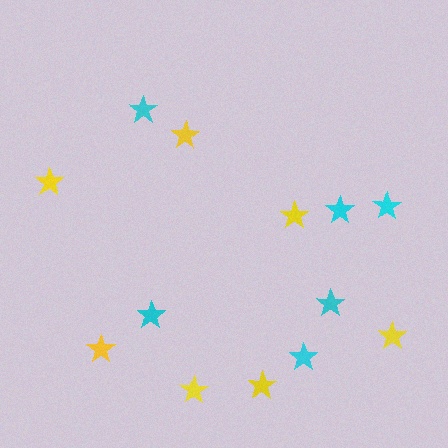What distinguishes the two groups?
There are 2 groups: one group of cyan stars (6) and one group of yellow stars (7).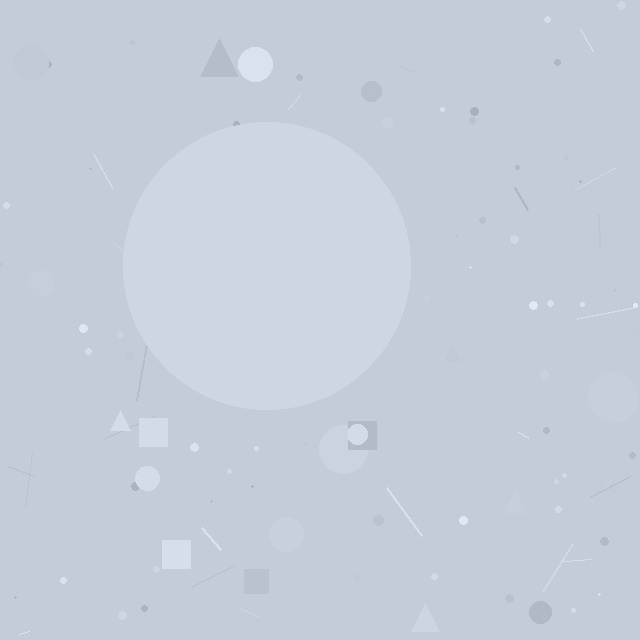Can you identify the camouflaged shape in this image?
The camouflaged shape is a circle.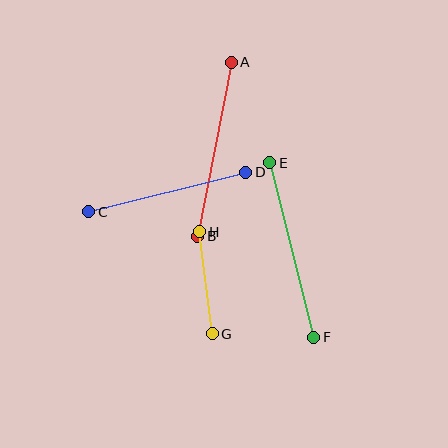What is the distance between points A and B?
The distance is approximately 177 pixels.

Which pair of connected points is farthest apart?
Points E and F are farthest apart.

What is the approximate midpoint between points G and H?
The midpoint is at approximately (206, 283) pixels.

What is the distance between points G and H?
The distance is approximately 103 pixels.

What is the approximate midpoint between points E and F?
The midpoint is at approximately (292, 250) pixels.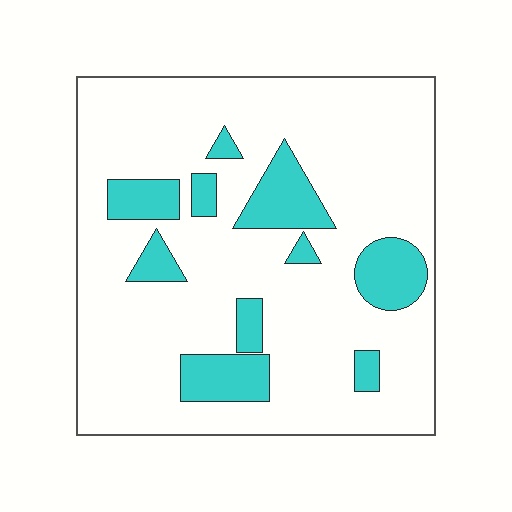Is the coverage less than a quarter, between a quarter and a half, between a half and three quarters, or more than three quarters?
Less than a quarter.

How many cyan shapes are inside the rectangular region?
10.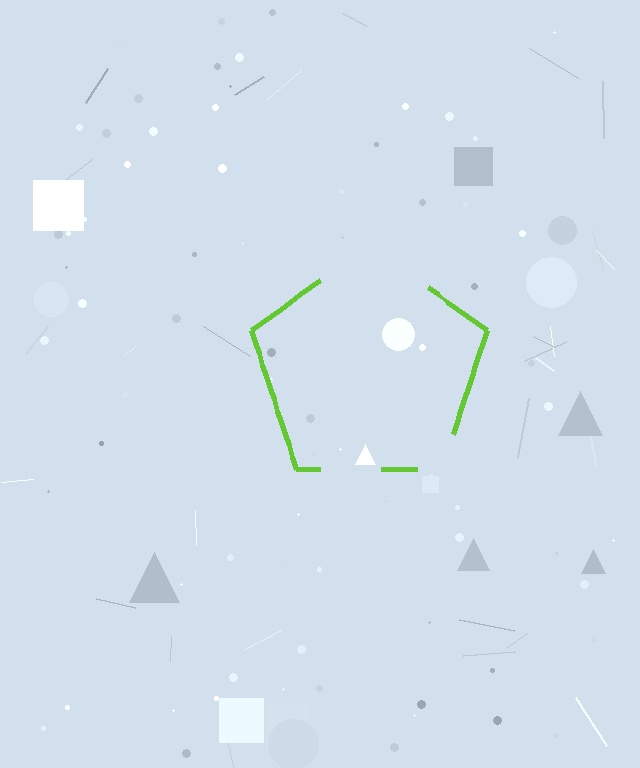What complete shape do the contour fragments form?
The contour fragments form a pentagon.